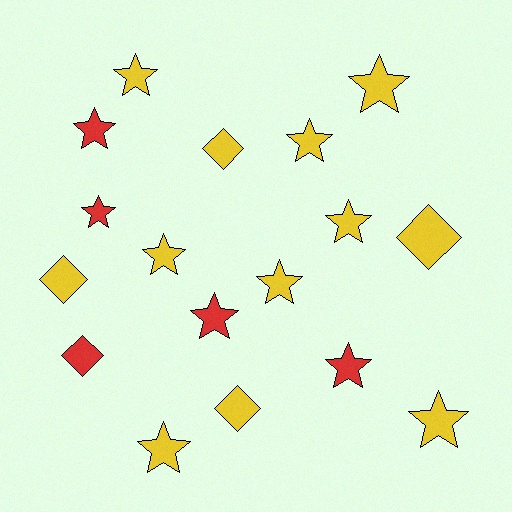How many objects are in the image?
There are 17 objects.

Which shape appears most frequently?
Star, with 12 objects.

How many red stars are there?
There are 4 red stars.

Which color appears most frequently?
Yellow, with 12 objects.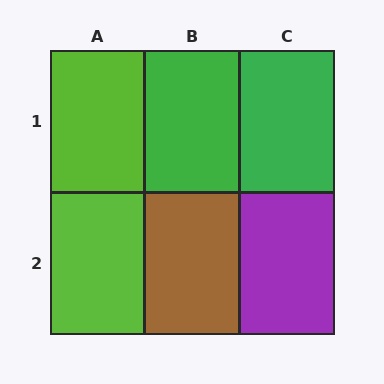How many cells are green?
2 cells are green.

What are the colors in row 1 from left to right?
Lime, green, green.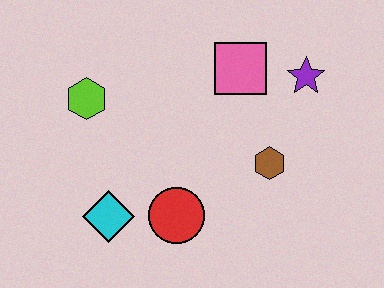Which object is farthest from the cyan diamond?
The purple star is farthest from the cyan diamond.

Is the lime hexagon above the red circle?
Yes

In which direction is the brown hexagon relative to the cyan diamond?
The brown hexagon is to the right of the cyan diamond.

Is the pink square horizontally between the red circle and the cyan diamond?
No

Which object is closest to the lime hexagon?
The cyan diamond is closest to the lime hexagon.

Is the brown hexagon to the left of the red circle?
No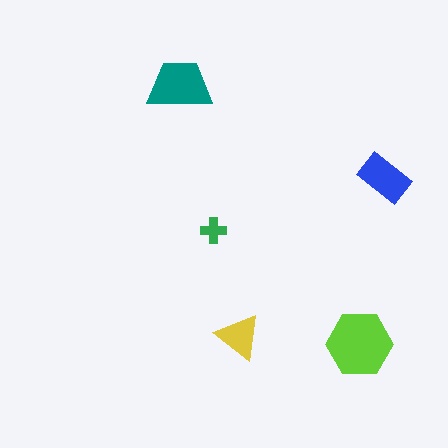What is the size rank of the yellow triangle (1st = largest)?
4th.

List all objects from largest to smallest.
The lime hexagon, the teal trapezoid, the blue rectangle, the yellow triangle, the green cross.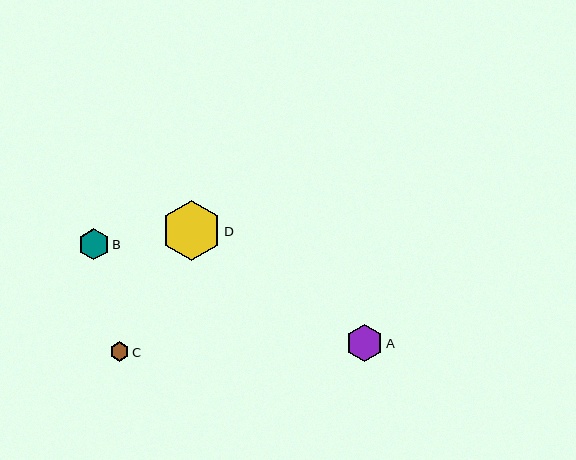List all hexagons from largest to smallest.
From largest to smallest: D, A, B, C.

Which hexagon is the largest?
Hexagon D is the largest with a size of approximately 60 pixels.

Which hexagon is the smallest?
Hexagon C is the smallest with a size of approximately 19 pixels.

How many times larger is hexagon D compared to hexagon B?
Hexagon D is approximately 1.9 times the size of hexagon B.